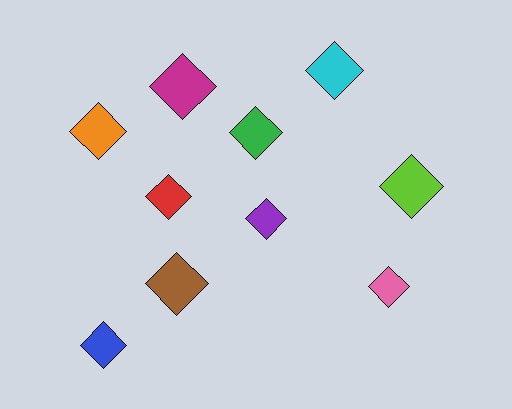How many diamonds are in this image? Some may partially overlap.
There are 10 diamonds.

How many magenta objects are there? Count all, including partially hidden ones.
There is 1 magenta object.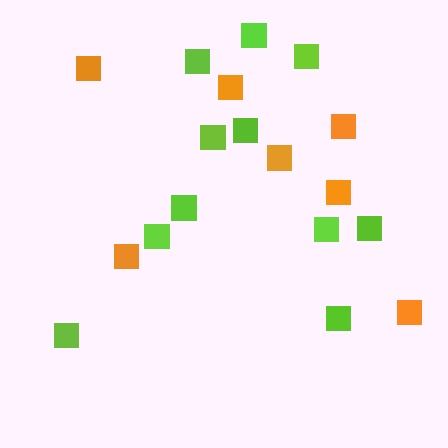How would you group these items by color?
There are 2 groups: one group of lime squares (11) and one group of orange squares (7).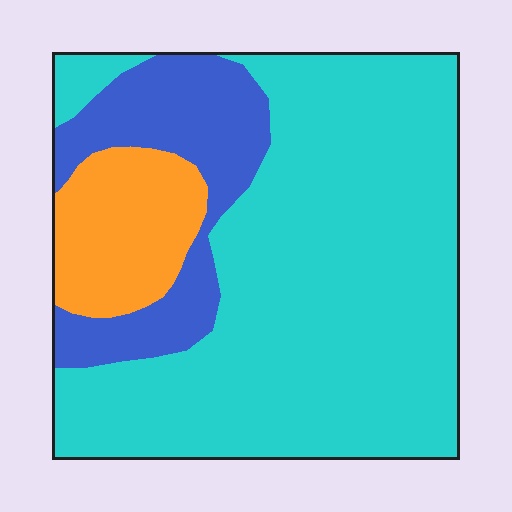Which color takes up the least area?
Orange, at roughly 15%.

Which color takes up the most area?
Cyan, at roughly 70%.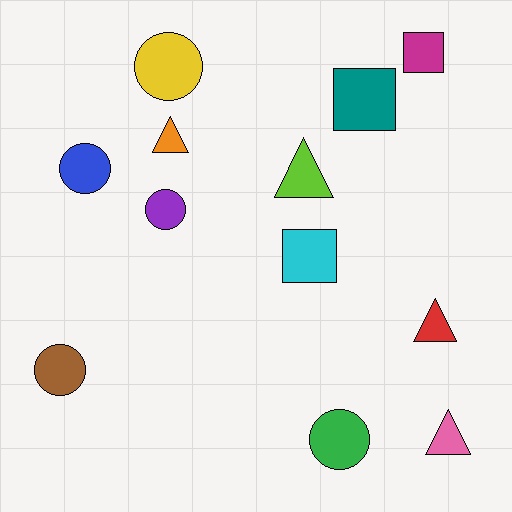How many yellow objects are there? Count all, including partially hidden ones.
There is 1 yellow object.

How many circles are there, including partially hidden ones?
There are 5 circles.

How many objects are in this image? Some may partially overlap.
There are 12 objects.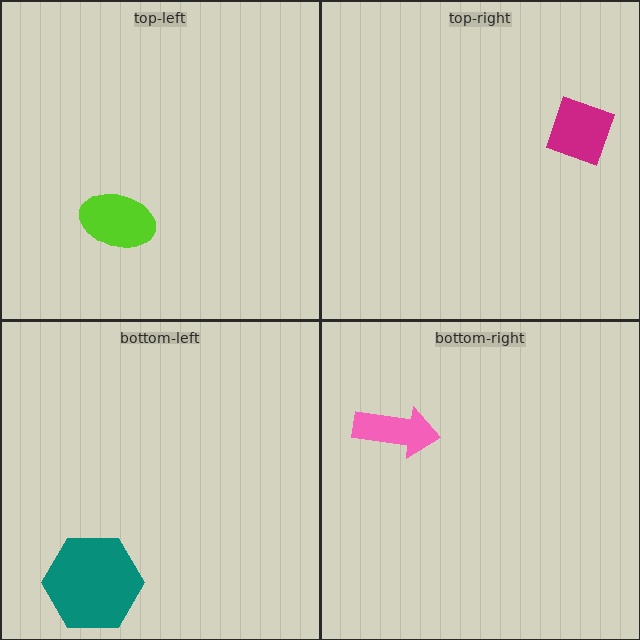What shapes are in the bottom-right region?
The pink arrow.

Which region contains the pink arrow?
The bottom-right region.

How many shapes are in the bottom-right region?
1.